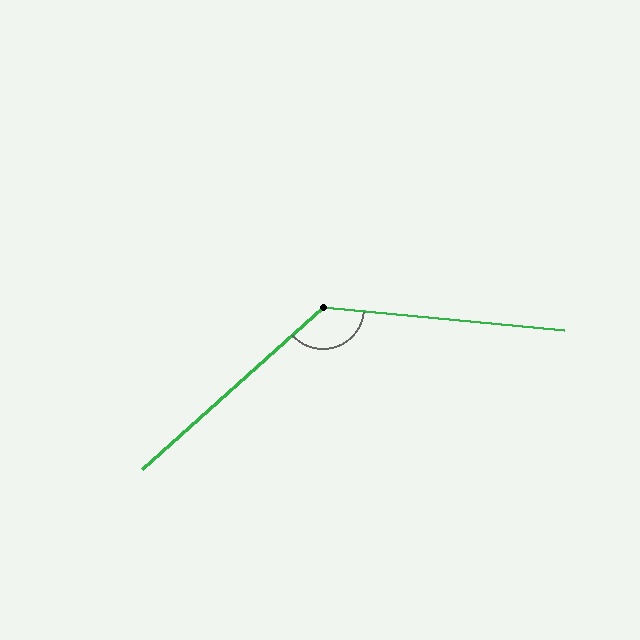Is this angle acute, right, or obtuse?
It is obtuse.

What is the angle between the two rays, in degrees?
Approximately 133 degrees.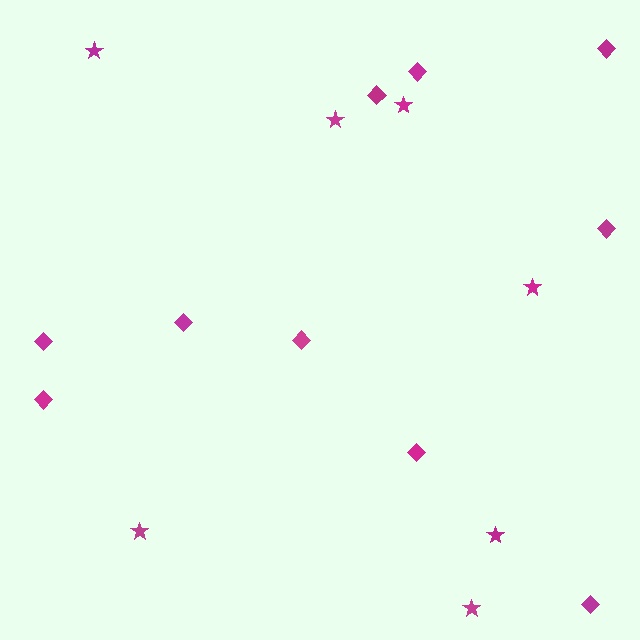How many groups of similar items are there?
There are 2 groups: one group of stars (7) and one group of diamonds (10).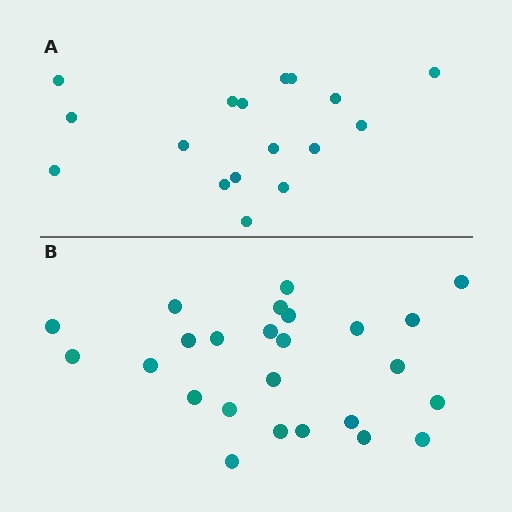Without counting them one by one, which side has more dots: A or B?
Region B (the bottom region) has more dots.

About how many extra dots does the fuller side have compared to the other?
Region B has roughly 8 or so more dots than region A.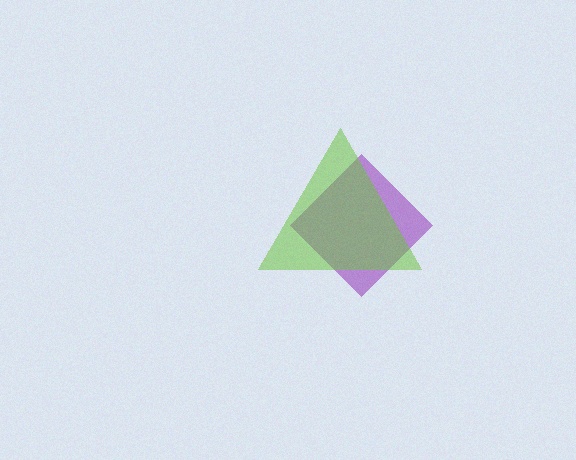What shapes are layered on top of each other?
The layered shapes are: a purple diamond, a lime triangle.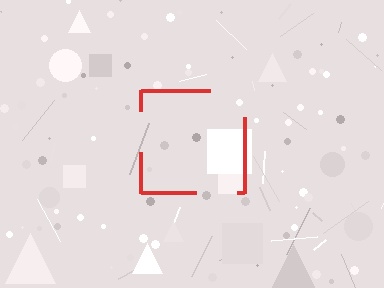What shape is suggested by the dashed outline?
The dashed outline suggests a square.